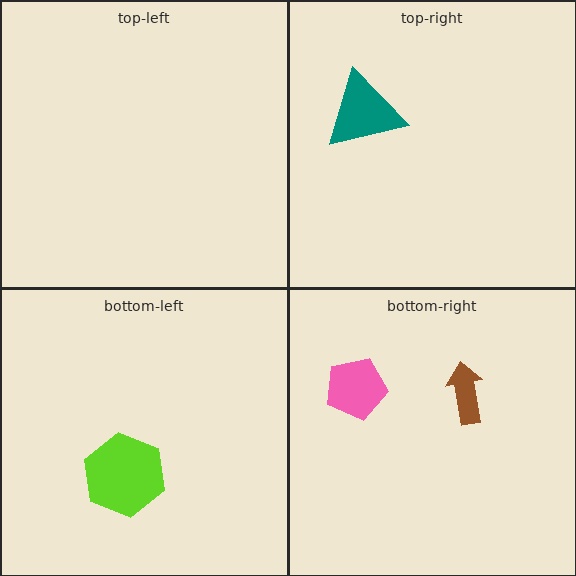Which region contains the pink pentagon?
The bottom-right region.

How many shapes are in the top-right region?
1.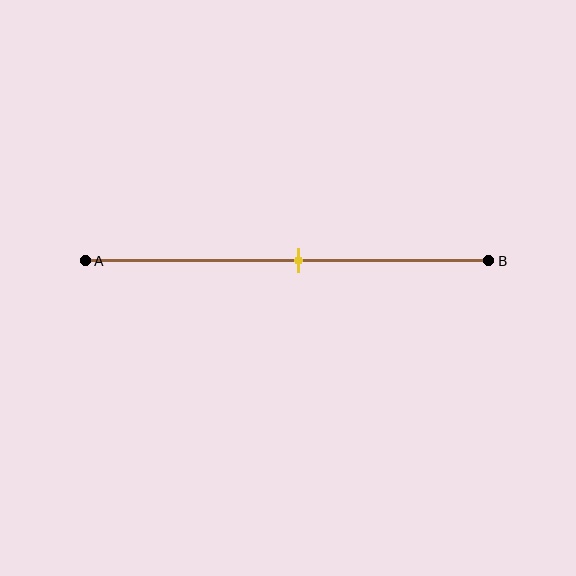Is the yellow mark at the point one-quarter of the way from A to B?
No, the mark is at about 55% from A, not at the 25% one-quarter point.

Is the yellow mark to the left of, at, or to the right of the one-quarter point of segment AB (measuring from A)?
The yellow mark is to the right of the one-quarter point of segment AB.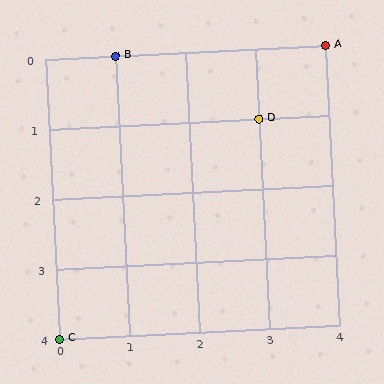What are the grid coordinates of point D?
Point D is at grid coordinates (3, 1).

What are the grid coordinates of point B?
Point B is at grid coordinates (1, 0).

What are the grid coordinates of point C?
Point C is at grid coordinates (0, 4).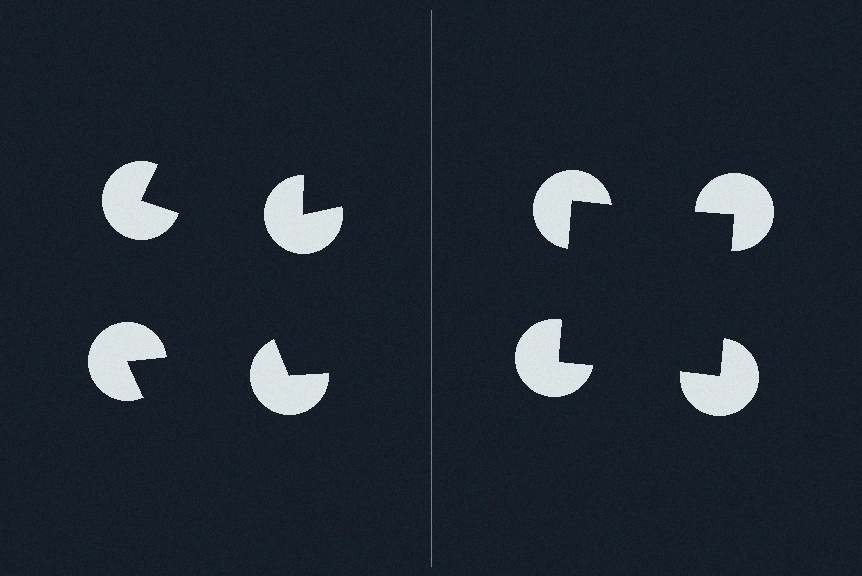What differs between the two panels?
The pac-man discs are positioned identically on both sides; only the wedge orientations differ. On the right they align to a square; on the left they are misaligned.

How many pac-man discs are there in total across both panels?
8 — 4 on each side.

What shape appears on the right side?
An illusory square.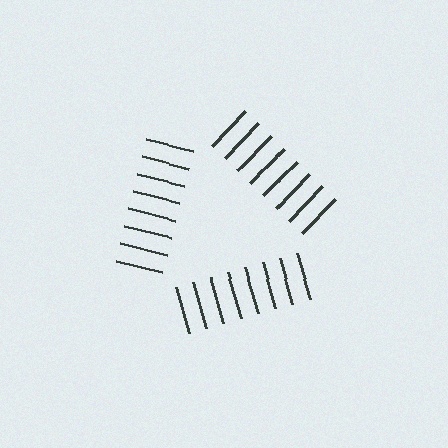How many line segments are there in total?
24 — 8 along each of the 3 edges.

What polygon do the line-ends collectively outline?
An illusory triangle — the line segments terminate on its edges but no continuous stroke is drawn.